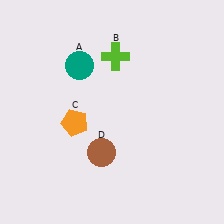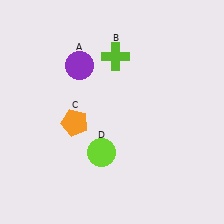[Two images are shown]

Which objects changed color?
A changed from teal to purple. D changed from brown to lime.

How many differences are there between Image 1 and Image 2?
There are 2 differences between the two images.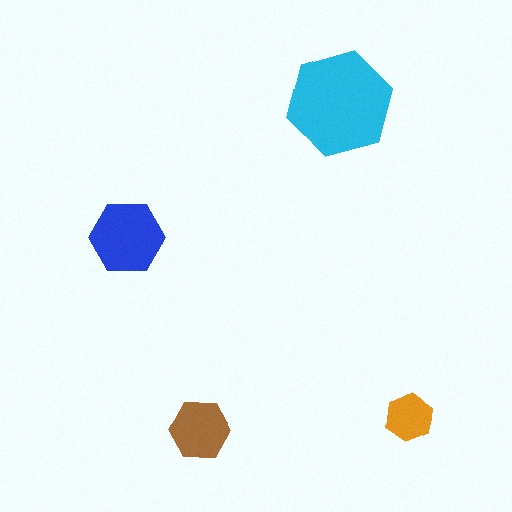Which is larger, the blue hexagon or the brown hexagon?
The blue one.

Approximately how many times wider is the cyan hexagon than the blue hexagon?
About 1.5 times wider.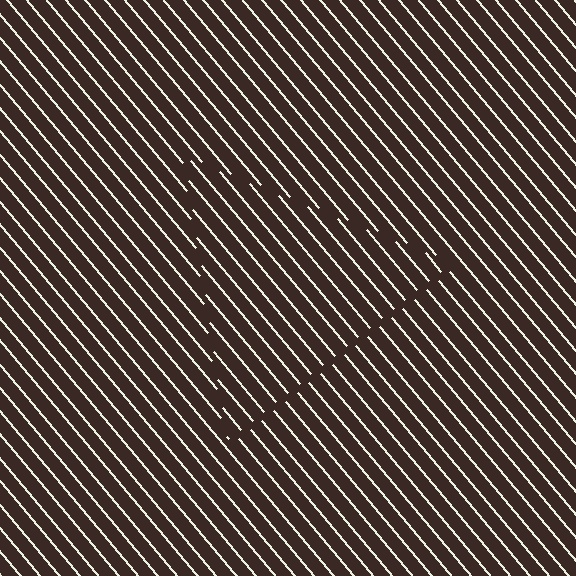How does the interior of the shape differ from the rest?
The interior of the shape contains the same grating, shifted by half a period — the contour is defined by the phase discontinuity where line-ends from the inner and outer gratings abut.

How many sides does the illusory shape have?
3 sides — the line-ends trace a triangle.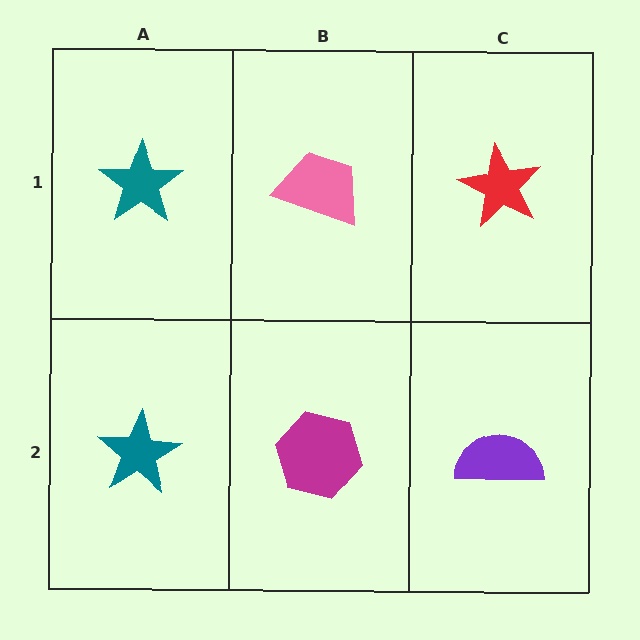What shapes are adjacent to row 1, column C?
A purple semicircle (row 2, column C), a pink trapezoid (row 1, column B).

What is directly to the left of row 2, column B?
A teal star.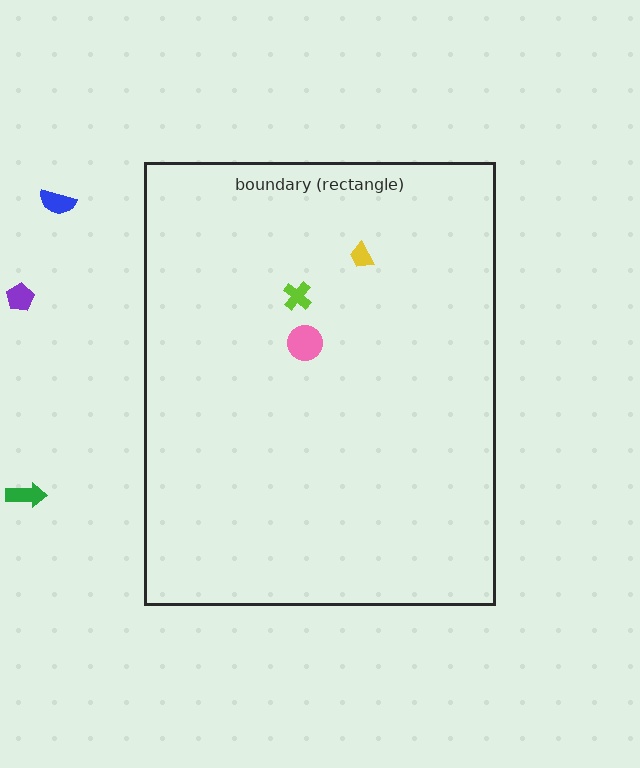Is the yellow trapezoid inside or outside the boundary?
Inside.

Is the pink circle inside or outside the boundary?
Inside.